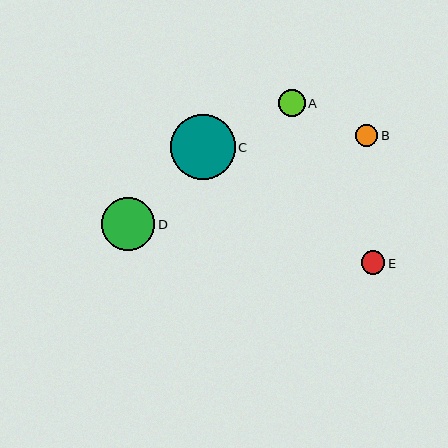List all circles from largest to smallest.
From largest to smallest: C, D, A, E, B.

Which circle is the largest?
Circle C is the largest with a size of approximately 64 pixels.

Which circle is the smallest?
Circle B is the smallest with a size of approximately 22 pixels.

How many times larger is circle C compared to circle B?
Circle C is approximately 3.0 times the size of circle B.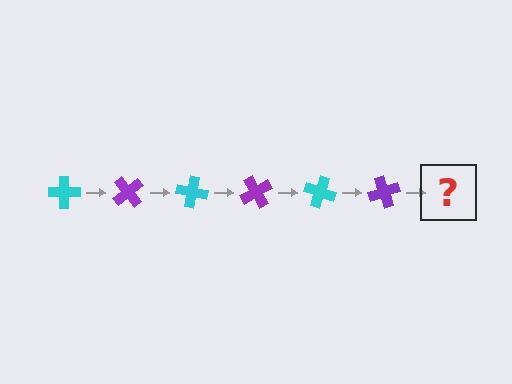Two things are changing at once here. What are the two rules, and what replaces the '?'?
The two rules are that it rotates 50 degrees each step and the color cycles through cyan and purple. The '?' should be a cyan cross, rotated 300 degrees from the start.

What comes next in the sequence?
The next element should be a cyan cross, rotated 300 degrees from the start.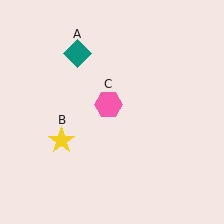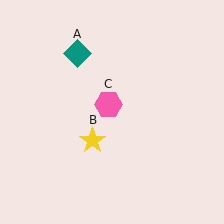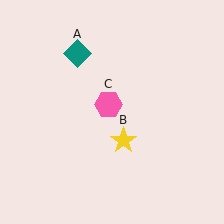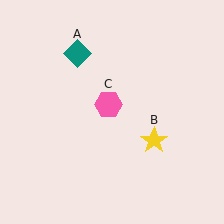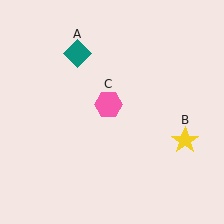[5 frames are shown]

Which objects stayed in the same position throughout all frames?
Teal diamond (object A) and pink hexagon (object C) remained stationary.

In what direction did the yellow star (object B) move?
The yellow star (object B) moved right.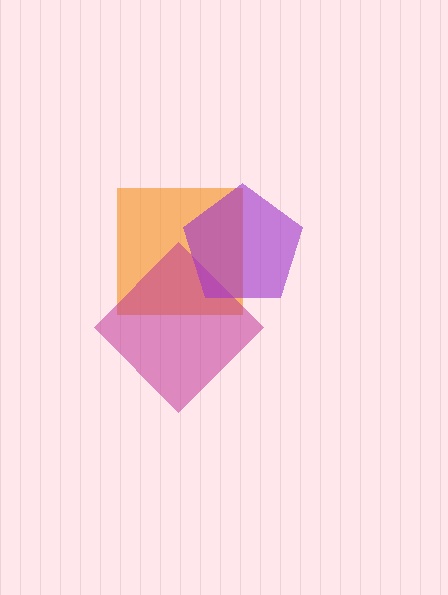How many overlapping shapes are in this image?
There are 3 overlapping shapes in the image.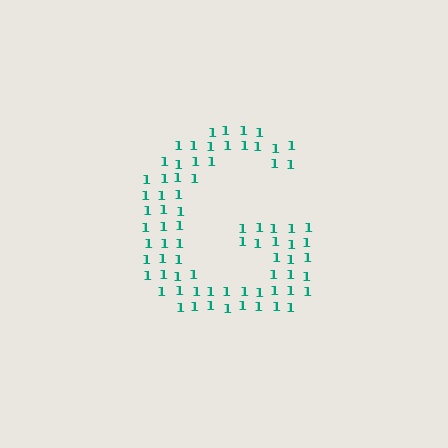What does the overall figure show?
The overall figure shows the letter G.